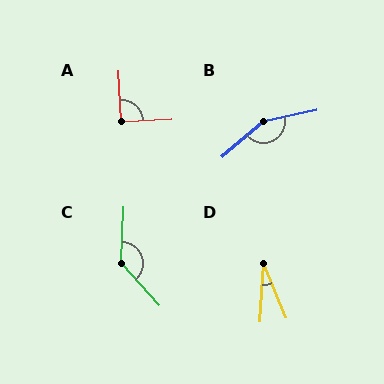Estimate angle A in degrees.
Approximately 89 degrees.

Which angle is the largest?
B, at approximately 151 degrees.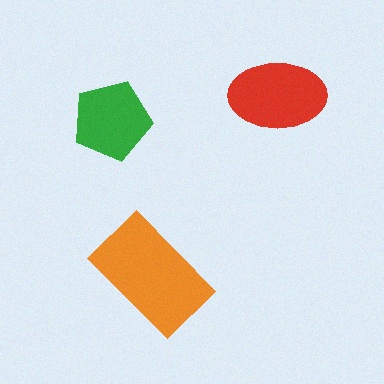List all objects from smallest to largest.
The green pentagon, the red ellipse, the orange rectangle.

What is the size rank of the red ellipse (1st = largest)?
2nd.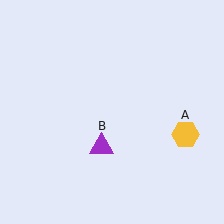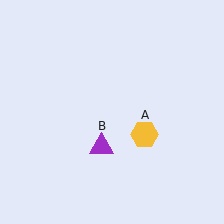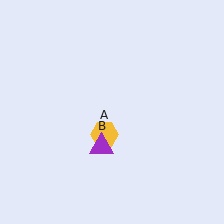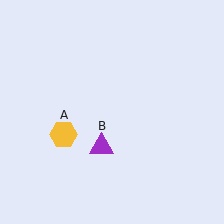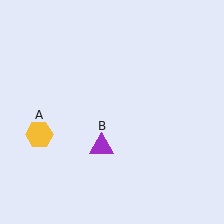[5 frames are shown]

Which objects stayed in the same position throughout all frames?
Purple triangle (object B) remained stationary.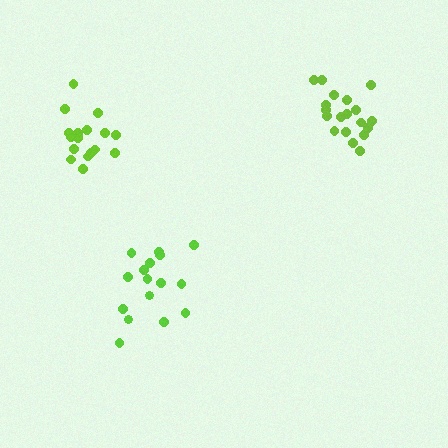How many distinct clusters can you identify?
There are 3 distinct clusters.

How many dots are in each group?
Group 1: 18 dots, Group 2: 16 dots, Group 3: 19 dots (53 total).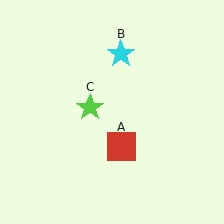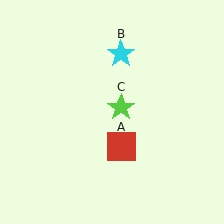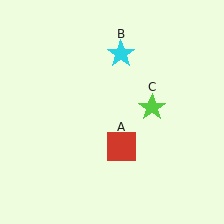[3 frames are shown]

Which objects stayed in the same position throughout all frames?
Red square (object A) and cyan star (object B) remained stationary.